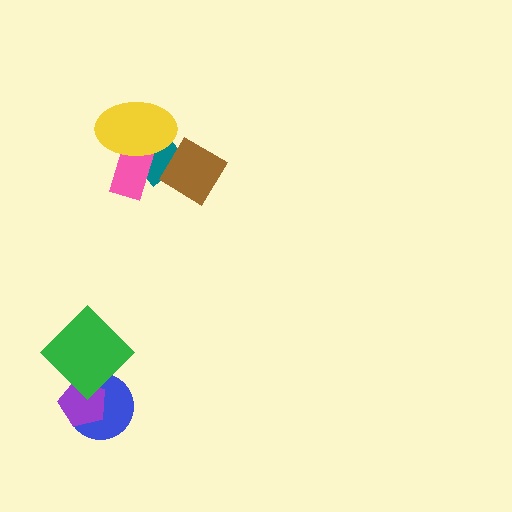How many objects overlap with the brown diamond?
1 object overlaps with the brown diamond.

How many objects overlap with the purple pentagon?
2 objects overlap with the purple pentagon.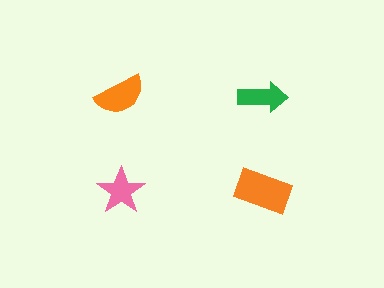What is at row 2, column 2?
An orange rectangle.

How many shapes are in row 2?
2 shapes.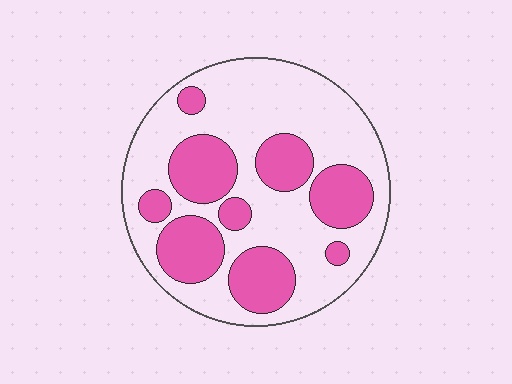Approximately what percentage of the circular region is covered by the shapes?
Approximately 35%.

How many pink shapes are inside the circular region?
9.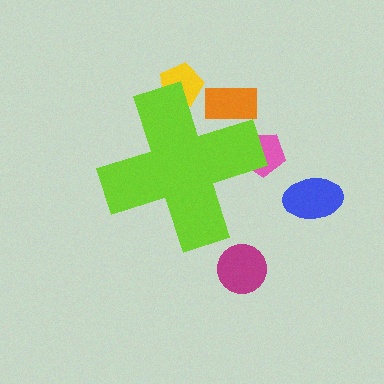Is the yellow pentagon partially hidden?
Yes, the yellow pentagon is partially hidden behind the lime cross.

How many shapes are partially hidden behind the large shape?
3 shapes are partially hidden.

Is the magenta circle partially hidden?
No, the magenta circle is fully visible.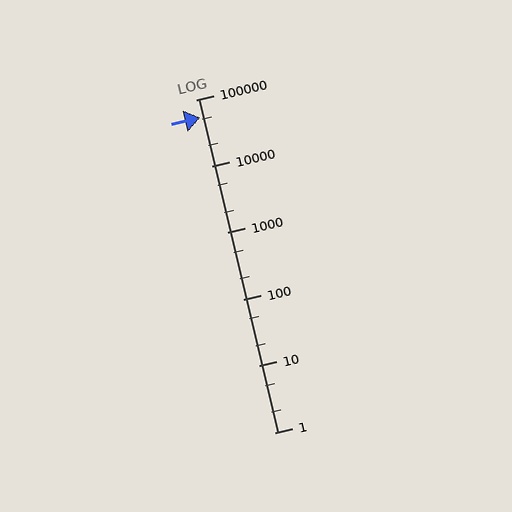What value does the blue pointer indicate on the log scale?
The pointer indicates approximately 54000.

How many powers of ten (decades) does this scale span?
The scale spans 5 decades, from 1 to 100000.